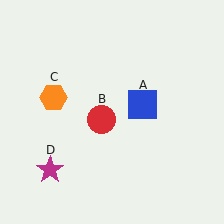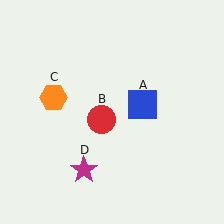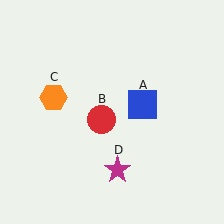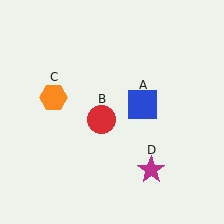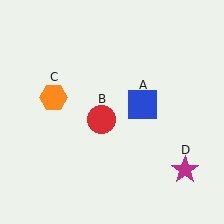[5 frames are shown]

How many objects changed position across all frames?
1 object changed position: magenta star (object D).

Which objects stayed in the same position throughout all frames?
Blue square (object A) and red circle (object B) and orange hexagon (object C) remained stationary.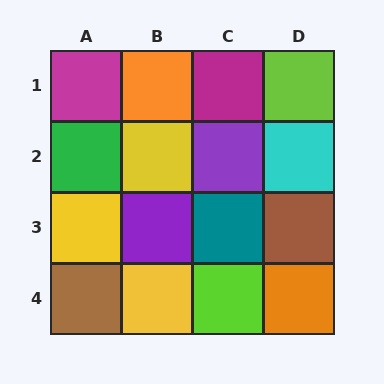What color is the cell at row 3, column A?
Yellow.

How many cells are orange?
2 cells are orange.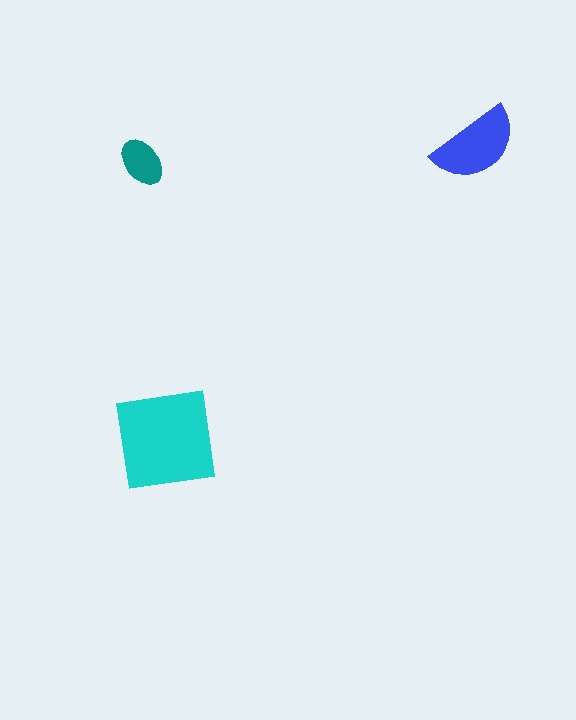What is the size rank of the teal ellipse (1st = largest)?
3rd.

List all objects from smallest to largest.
The teal ellipse, the blue semicircle, the cyan square.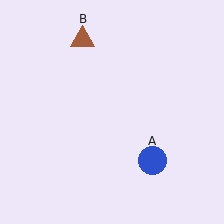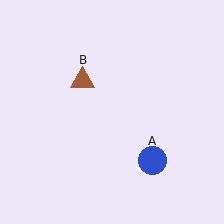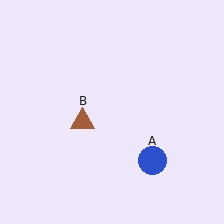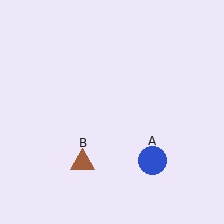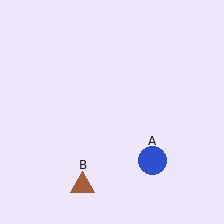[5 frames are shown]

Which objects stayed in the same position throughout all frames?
Blue circle (object A) remained stationary.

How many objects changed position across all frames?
1 object changed position: brown triangle (object B).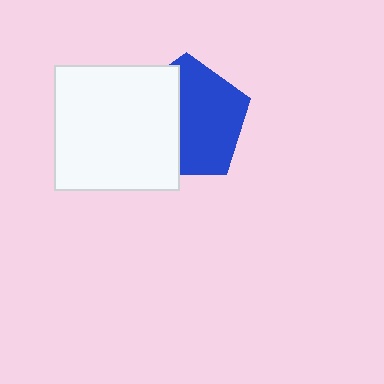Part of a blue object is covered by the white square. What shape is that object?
It is a pentagon.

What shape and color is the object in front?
The object in front is a white square.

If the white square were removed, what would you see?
You would see the complete blue pentagon.